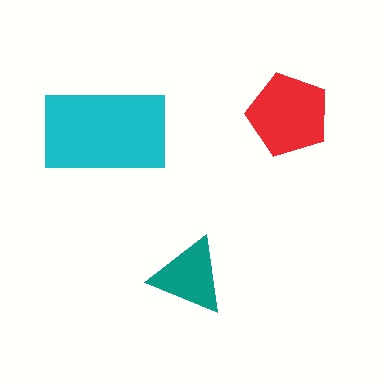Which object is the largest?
The cyan rectangle.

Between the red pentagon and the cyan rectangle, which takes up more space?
The cyan rectangle.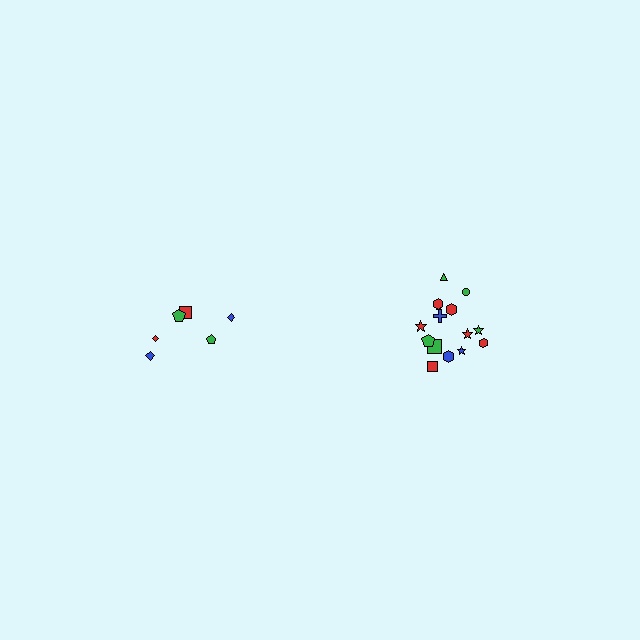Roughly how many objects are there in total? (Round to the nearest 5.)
Roughly 20 objects in total.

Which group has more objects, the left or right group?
The right group.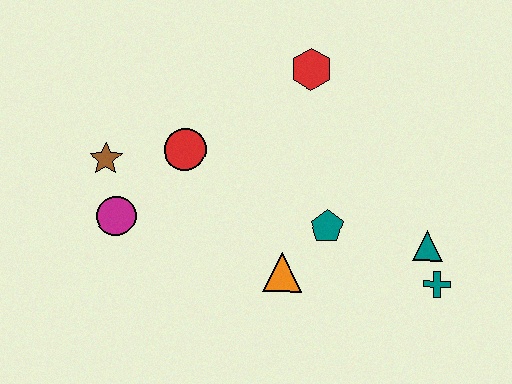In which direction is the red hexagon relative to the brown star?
The red hexagon is to the right of the brown star.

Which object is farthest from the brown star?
The teal cross is farthest from the brown star.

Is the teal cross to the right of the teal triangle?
Yes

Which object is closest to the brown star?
The magenta circle is closest to the brown star.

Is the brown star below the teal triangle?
No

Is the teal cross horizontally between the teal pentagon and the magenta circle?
No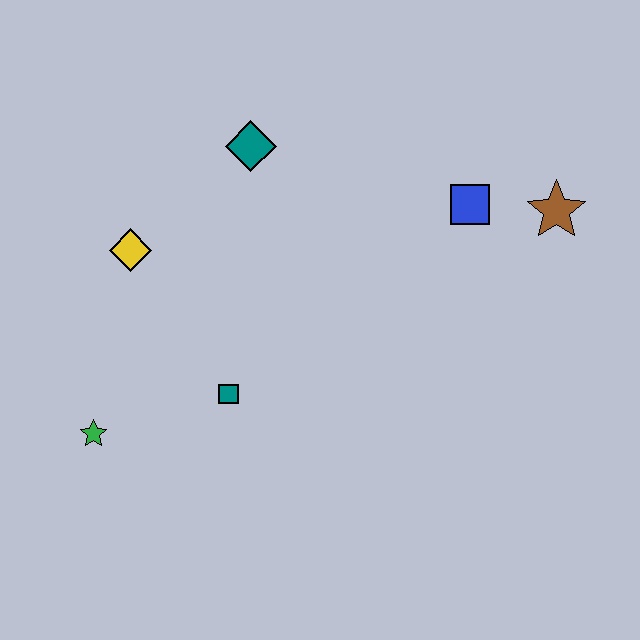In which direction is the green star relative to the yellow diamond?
The green star is below the yellow diamond.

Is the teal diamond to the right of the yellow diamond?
Yes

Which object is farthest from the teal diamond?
The green star is farthest from the teal diamond.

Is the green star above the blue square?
No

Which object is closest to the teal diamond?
The yellow diamond is closest to the teal diamond.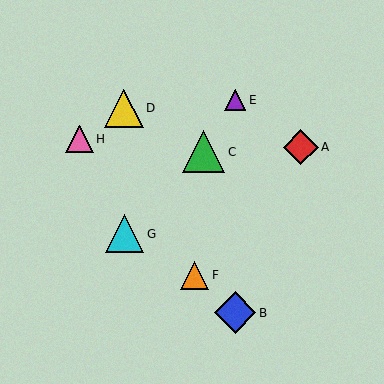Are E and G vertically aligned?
No, E is at x≈235 and G is at x≈125.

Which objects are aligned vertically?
Objects B, E are aligned vertically.